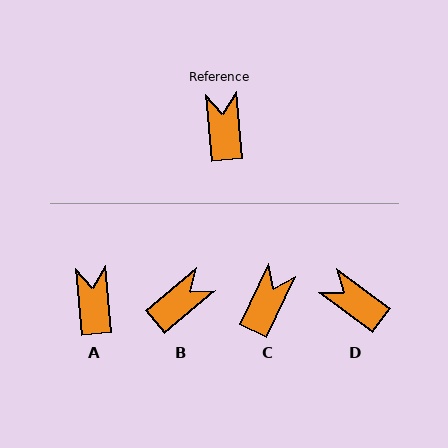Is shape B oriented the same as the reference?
No, it is off by about 54 degrees.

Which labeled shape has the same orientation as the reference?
A.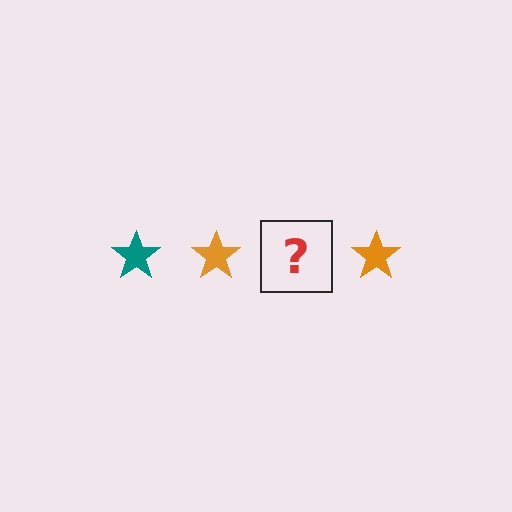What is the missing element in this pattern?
The missing element is a teal star.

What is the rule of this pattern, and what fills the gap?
The rule is that the pattern cycles through teal, orange stars. The gap should be filled with a teal star.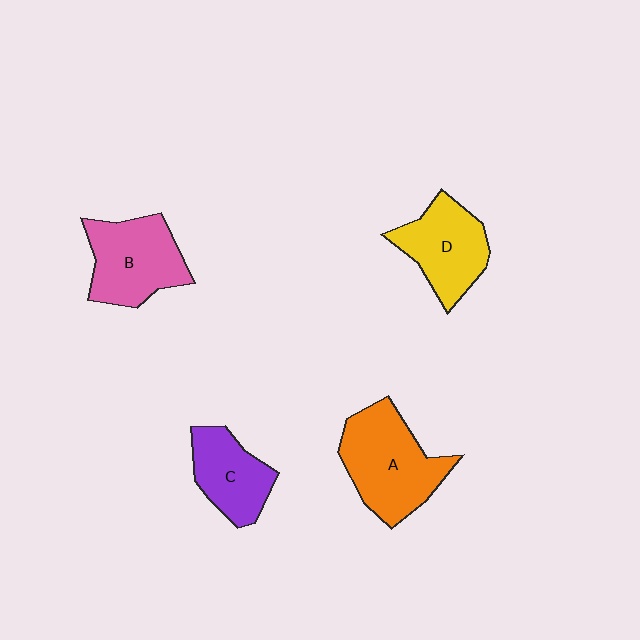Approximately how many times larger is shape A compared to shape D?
Approximately 1.3 times.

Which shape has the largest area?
Shape A (orange).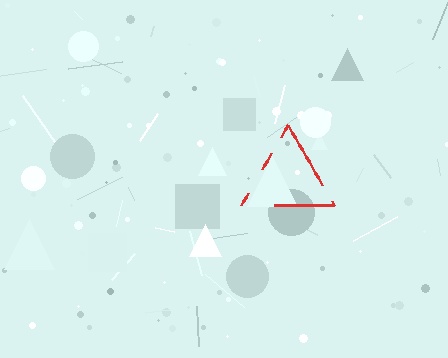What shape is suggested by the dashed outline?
The dashed outline suggests a triangle.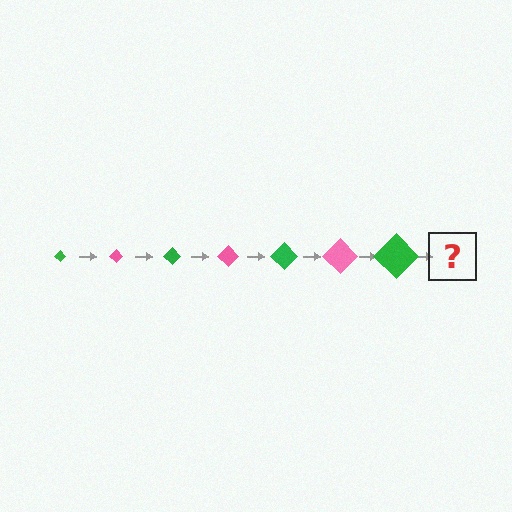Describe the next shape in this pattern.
It should be a pink diamond, larger than the previous one.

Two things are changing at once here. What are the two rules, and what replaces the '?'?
The two rules are that the diamond grows larger each step and the color cycles through green and pink. The '?' should be a pink diamond, larger than the previous one.